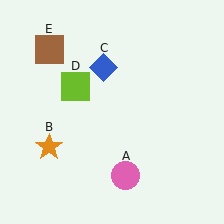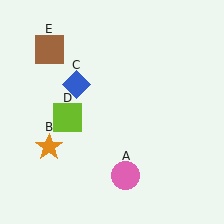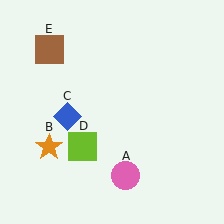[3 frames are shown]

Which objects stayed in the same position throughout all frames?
Pink circle (object A) and orange star (object B) and brown square (object E) remained stationary.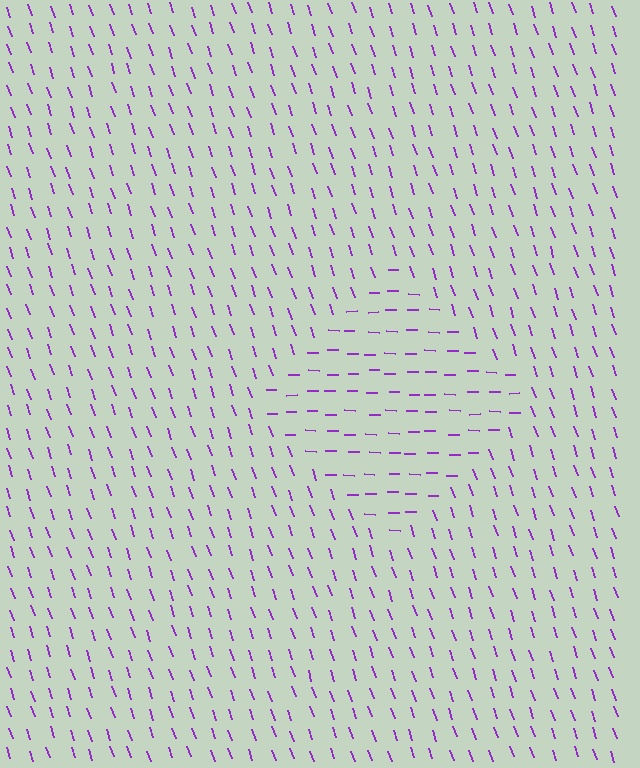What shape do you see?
I see a diamond.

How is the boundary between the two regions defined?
The boundary is defined purely by a change in line orientation (approximately 70 degrees difference). All lines are the same color and thickness.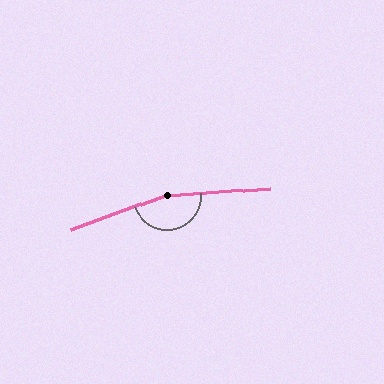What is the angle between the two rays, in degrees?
Approximately 164 degrees.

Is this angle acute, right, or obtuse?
It is obtuse.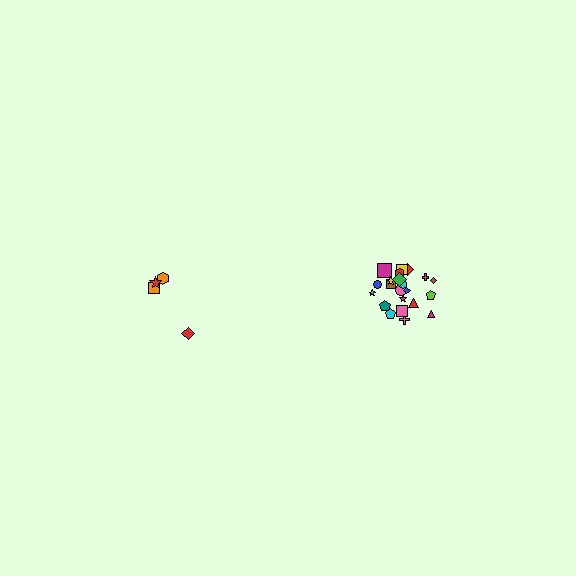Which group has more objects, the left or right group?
The right group.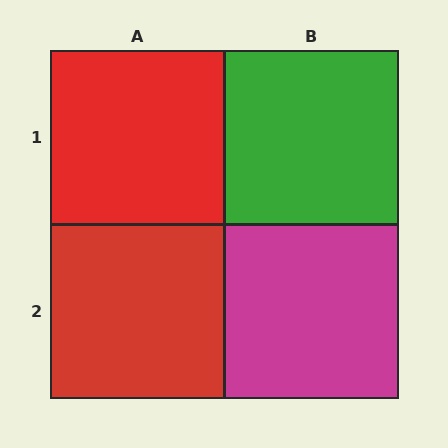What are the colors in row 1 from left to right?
Red, green.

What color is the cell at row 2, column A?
Red.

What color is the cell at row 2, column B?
Magenta.